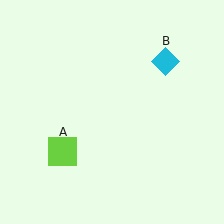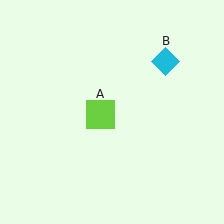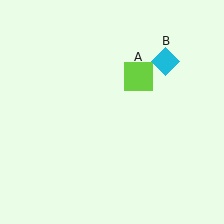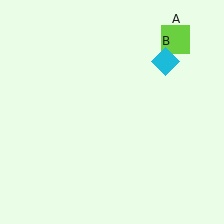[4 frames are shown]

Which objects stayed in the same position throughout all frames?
Cyan diamond (object B) remained stationary.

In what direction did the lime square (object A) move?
The lime square (object A) moved up and to the right.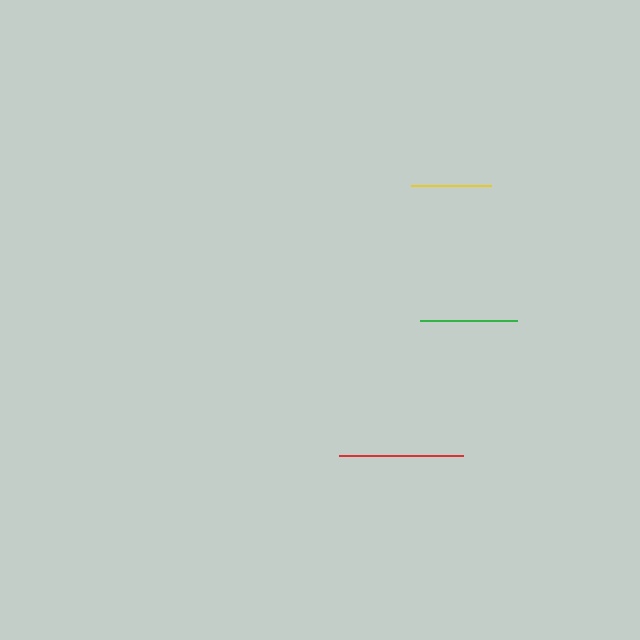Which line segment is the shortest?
The yellow line is the shortest at approximately 79 pixels.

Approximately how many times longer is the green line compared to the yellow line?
The green line is approximately 1.2 times the length of the yellow line.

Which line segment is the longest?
The red line is the longest at approximately 124 pixels.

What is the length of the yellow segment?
The yellow segment is approximately 79 pixels long.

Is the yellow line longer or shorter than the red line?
The red line is longer than the yellow line.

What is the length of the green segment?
The green segment is approximately 96 pixels long.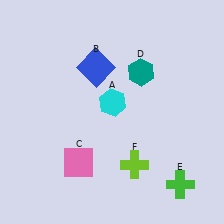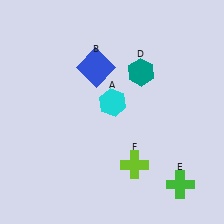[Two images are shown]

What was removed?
The pink square (C) was removed in Image 2.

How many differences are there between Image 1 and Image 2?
There is 1 difference between the two images.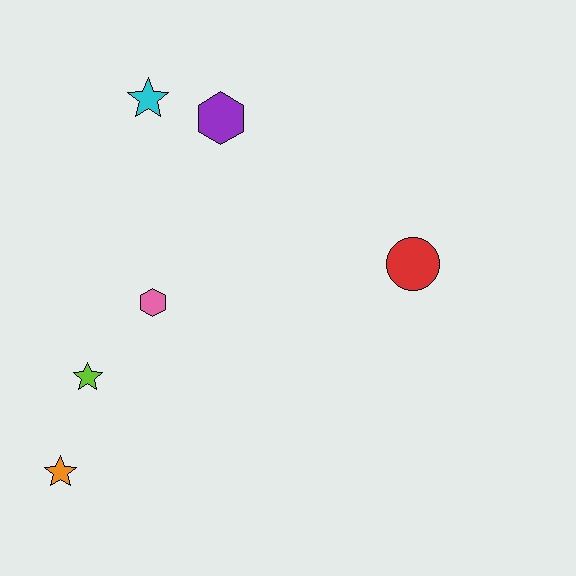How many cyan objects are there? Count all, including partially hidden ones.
There is 1 cyan object.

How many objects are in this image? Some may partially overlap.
There are 6 objects.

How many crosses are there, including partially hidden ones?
There are no crosses.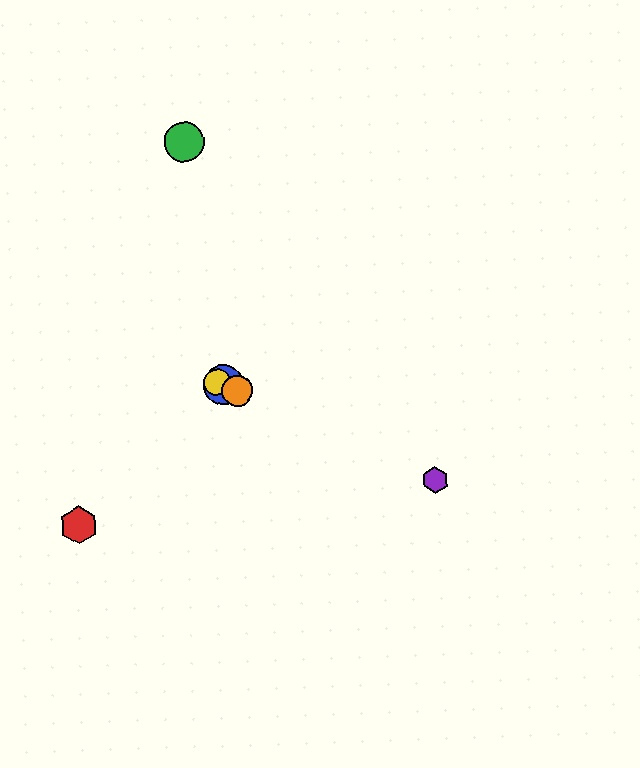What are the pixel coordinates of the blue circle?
The blue circle is at (223, 385).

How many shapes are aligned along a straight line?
4 shapes (the blue circle, the yellow circle, the purple hexagon, the orange circle) are aligned along a straight line.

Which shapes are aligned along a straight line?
The blue circle, the yellow circle, the purple hexagon, the orange circle are aligned along a straight line.